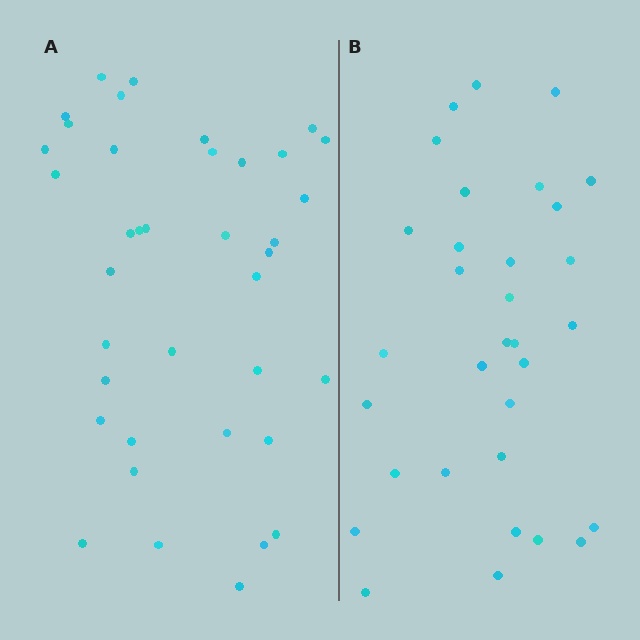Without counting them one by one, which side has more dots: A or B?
Region A (the left region) has more dots.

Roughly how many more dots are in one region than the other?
Region A has about 6 more dots than region B.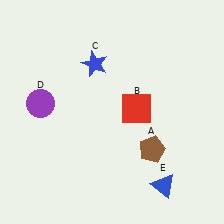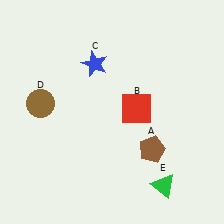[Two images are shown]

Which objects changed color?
D changed from purple to brown. E changed from blue to green.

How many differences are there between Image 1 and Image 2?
There are 2 differences between the two images.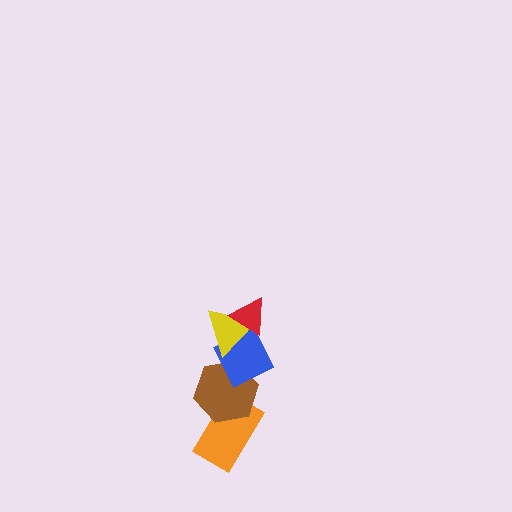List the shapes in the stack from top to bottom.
From top to bottom: the red triangle, the yellow triangle, the blue diamond, the brown hexagon, the orange rectangle.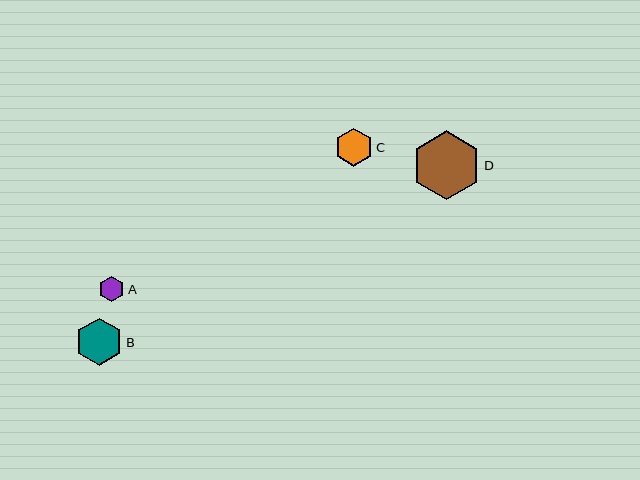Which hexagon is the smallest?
Hexagon A is the smallest with a size of approximately 26 pixels.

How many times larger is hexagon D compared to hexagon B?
Hexagon D is approximately 1.5 times the size of hexagon B.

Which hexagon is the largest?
Hexagon D is the largest with a size of approximately 69 pixels.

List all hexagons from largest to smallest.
From largest to smallest: D, B, C, A.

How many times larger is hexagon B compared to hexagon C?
Hexagon B is approximately 1.2 times the size of hexagon C.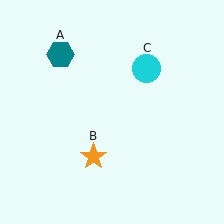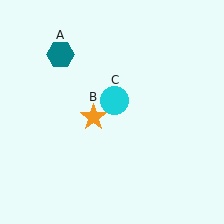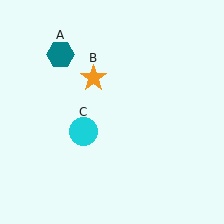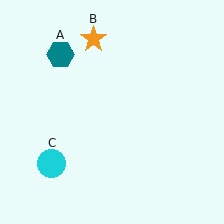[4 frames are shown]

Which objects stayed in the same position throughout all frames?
Teal hexagon (object A) remained stationary.